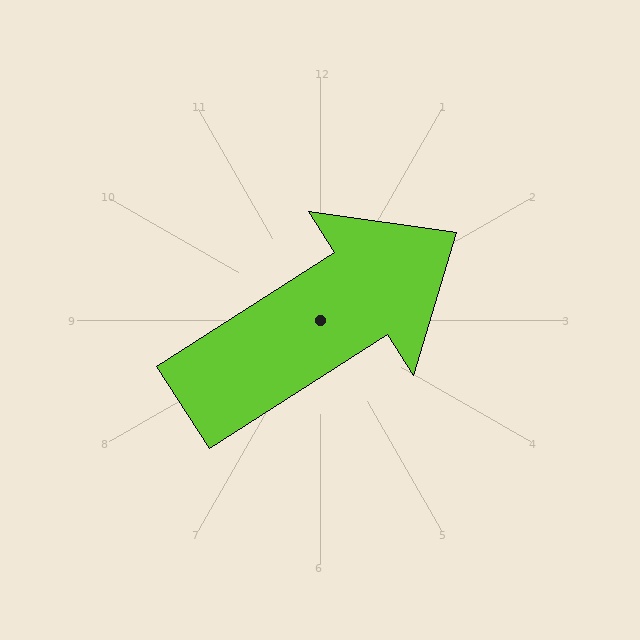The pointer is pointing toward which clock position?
Roughly 2 o'clock.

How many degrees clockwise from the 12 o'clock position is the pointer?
Approximately 57 degrees.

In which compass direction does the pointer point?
Northeast.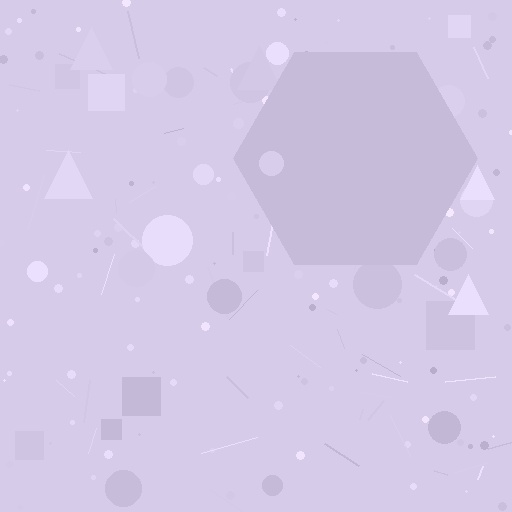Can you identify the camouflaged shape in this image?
The camouflaged shape is a hexagon.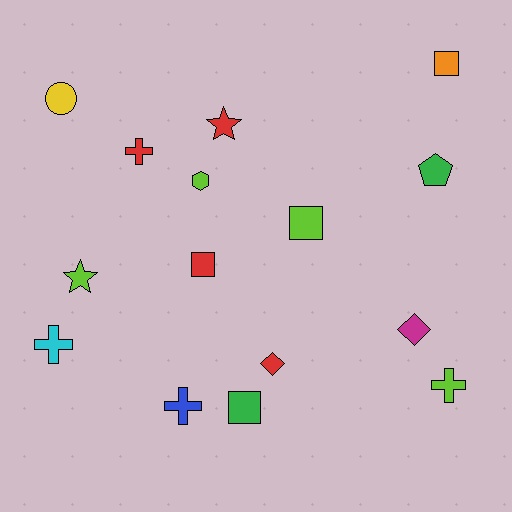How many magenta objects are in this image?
There is 1 magenta object.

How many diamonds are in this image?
There are 2 diamonds.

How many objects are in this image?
There are 15 objects.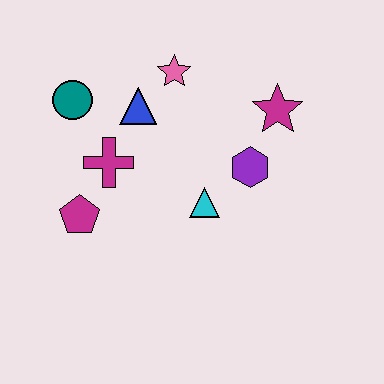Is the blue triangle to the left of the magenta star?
Yes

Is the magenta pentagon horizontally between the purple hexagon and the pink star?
No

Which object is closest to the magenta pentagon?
The magenta cross is closest to the magenta pentagon.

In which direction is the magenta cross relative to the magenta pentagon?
The magenta cross is above the magenta pentagon.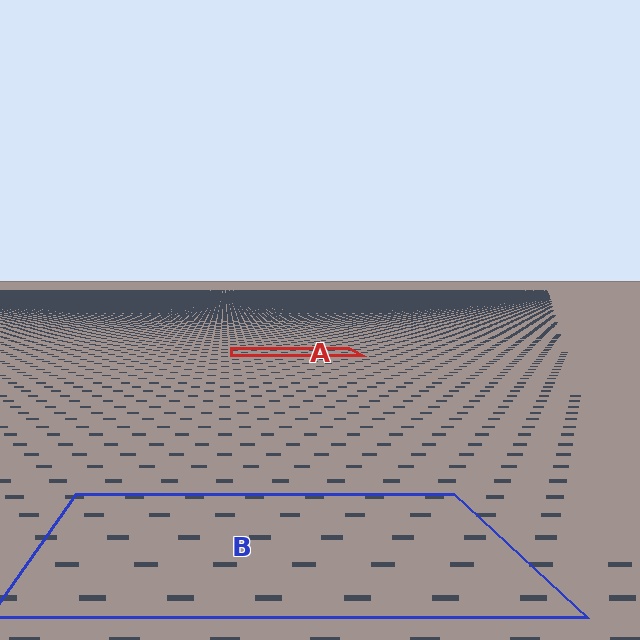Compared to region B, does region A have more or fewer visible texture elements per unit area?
Region A has more texture elements per unit area — they are packed more densely because it is farther away.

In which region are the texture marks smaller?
The texture marks are smaller in region A, because it is farther away.